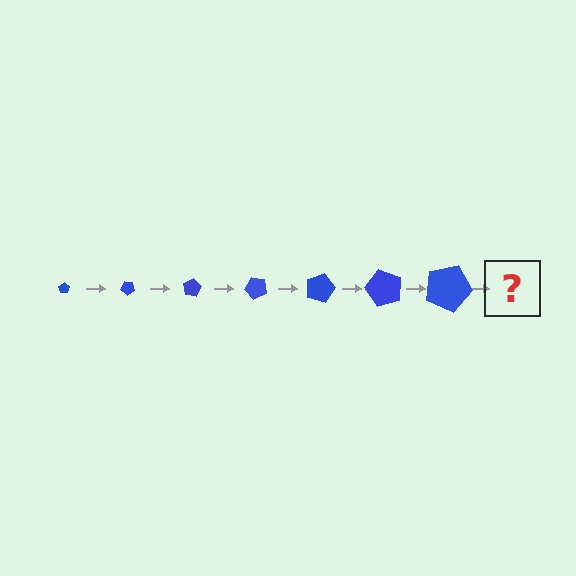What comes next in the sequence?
The next element should be a pentagon, larger than the previous one and rotated 280 degrees from the start.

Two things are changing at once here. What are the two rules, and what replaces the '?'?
The two rules are that the pentagon grows larger each step and it rotates 40 degrees each step. The '?' should be a pentagon, larger than the previous one and rotated 280 degrees from the start.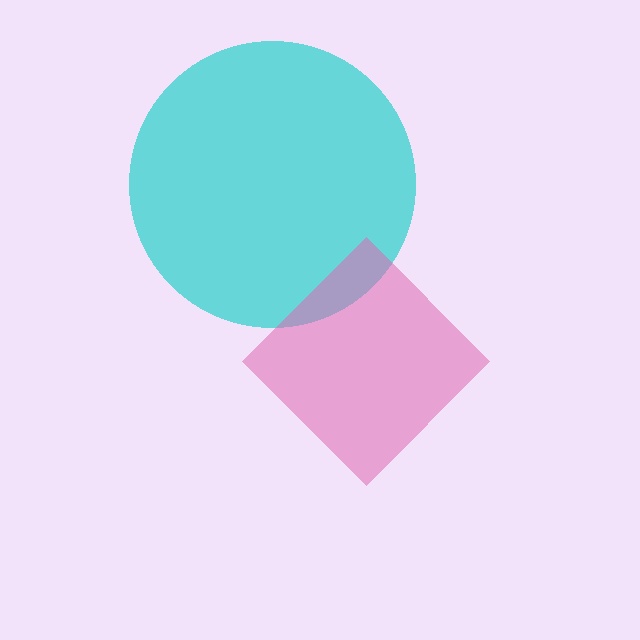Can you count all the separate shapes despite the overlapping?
Yes, there are 2 separate shapes.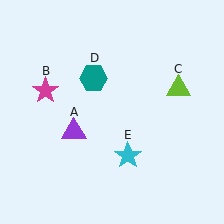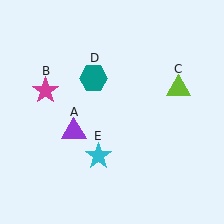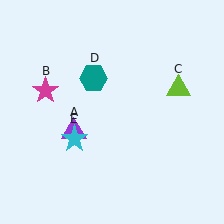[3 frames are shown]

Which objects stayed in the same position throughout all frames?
Purple triangle (object A) and magenta star (object B) and lime triangle (object C) and teal hexagon (object D) remained stationary.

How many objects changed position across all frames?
1 object changed position: cyan star (object E).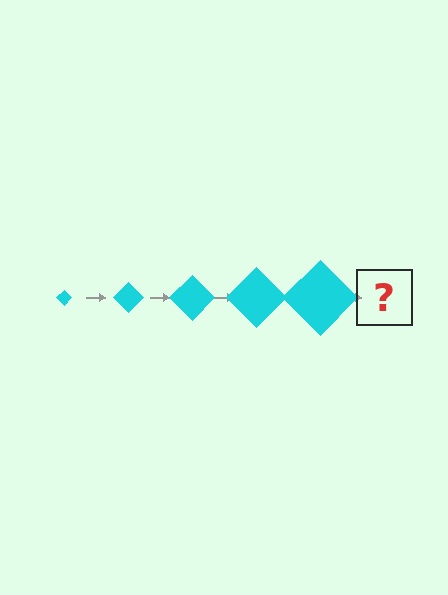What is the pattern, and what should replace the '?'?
The pattern is that the diamond gets progressively larger each step. The '?' should be a cyan diamond, larger than the previous one.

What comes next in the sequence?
The next element should be a cyan diamond, larger than the previous one.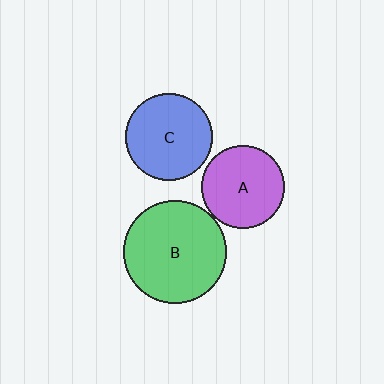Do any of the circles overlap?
No, none of the circles overlap.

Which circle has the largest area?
Circle B (green).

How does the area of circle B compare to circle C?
Approximately 1.4 times.